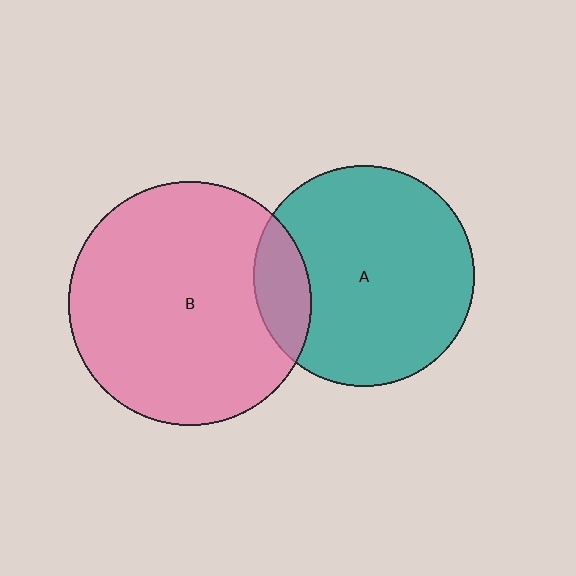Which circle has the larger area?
Circle B (pink).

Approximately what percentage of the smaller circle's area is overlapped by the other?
Approximately 15%.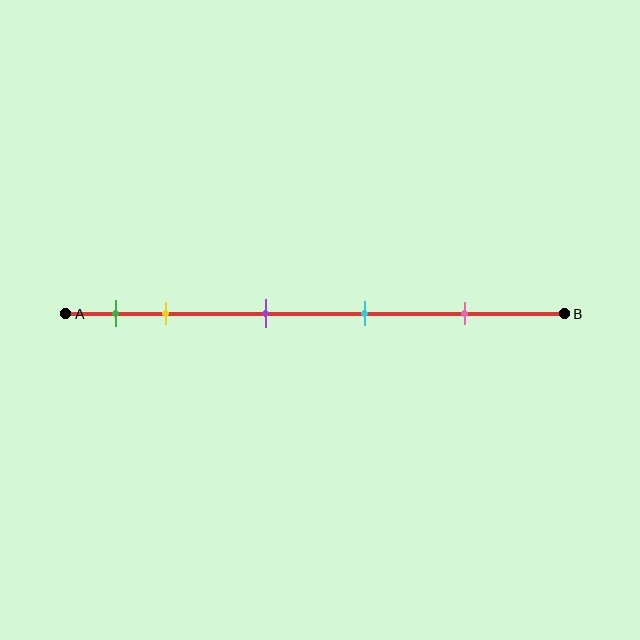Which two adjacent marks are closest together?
The green and yellow marks are the closest adjacent pair.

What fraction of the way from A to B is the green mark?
The green mark is approximately 10% (0.1) of the way from A to B.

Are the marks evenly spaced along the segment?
No, the marks are not evenly spaced.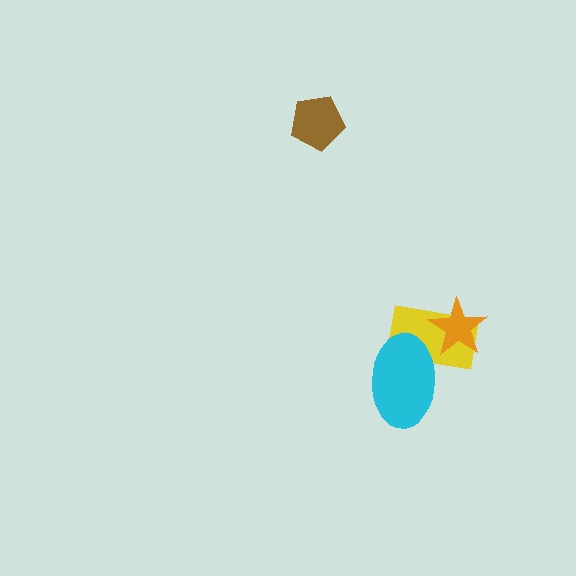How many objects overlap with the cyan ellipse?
1 object overlaps with the cyan ellipse.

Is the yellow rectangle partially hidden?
Yes, it is partially covered by another shape.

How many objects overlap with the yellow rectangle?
2 objects overlap with the yellow rectangle.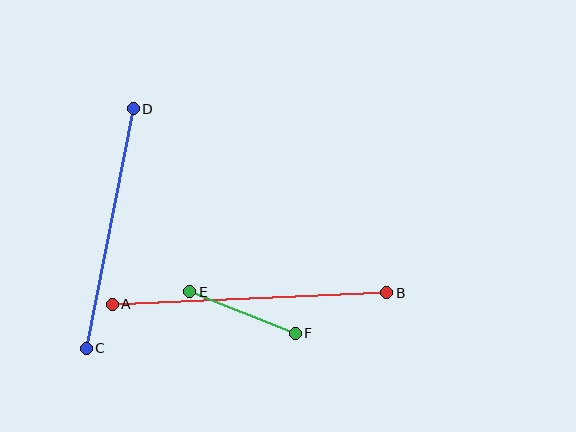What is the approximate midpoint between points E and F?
The midpoint is at approximately (243, 312) pixels.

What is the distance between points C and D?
The distance is approximately 244 pixels.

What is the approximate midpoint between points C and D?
The midpoint is at approximately (110, 229) pixels.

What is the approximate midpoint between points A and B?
The midpoint is at approximately (250, 299) pixels.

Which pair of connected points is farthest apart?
Points A and B are farthest apart.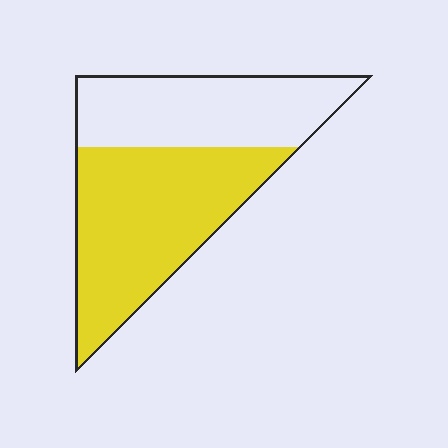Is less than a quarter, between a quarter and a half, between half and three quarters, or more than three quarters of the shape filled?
Between half and three quarters.